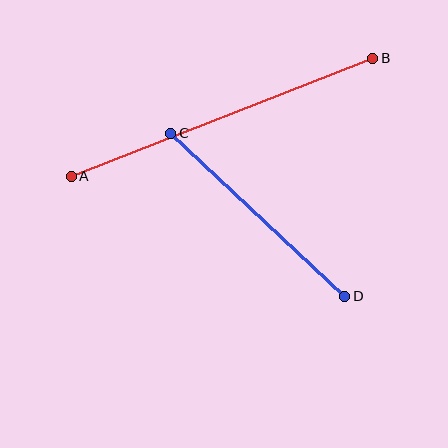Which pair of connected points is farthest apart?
Points A and B are farthest apart.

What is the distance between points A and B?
The distance is approximately 324 pixels.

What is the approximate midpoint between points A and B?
The midpoint is at approximately (222, 117) pixels.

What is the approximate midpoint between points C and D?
The midpoint is at approximately (258, 215) pixels.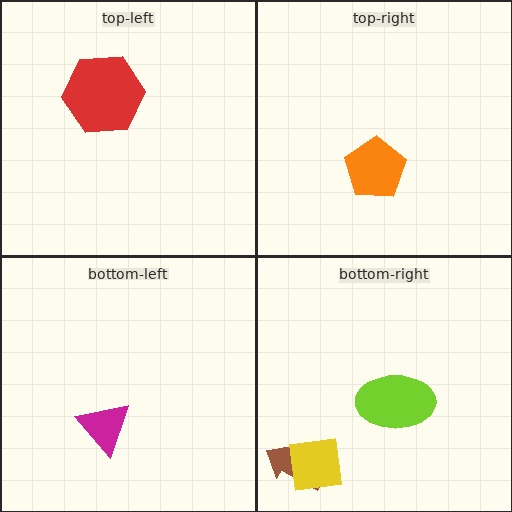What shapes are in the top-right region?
The orange pentagon.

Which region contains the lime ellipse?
The bottom-right region.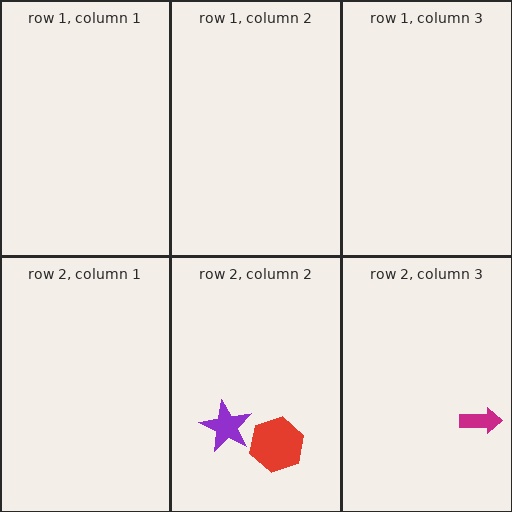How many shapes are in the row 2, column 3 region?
1.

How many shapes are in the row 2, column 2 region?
2.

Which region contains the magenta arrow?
The row 2, column 3 region.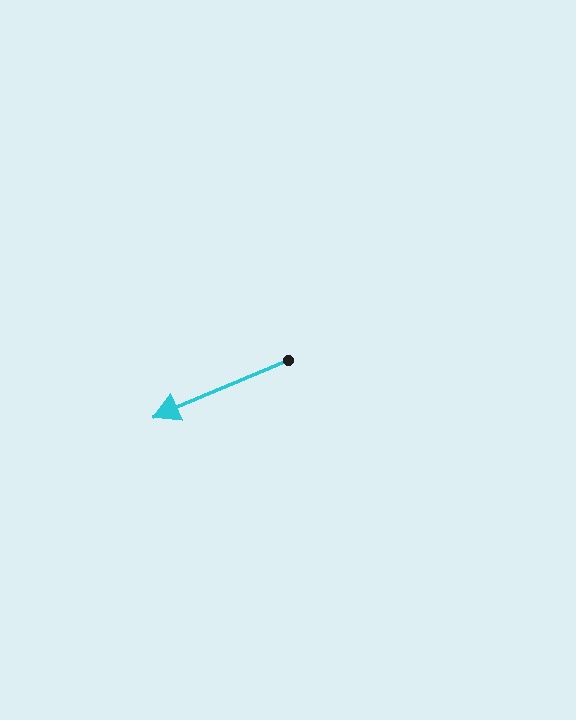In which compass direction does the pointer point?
Southwest.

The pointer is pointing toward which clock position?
Roughly 8 o'clock.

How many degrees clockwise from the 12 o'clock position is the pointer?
Approximately 247 degrees.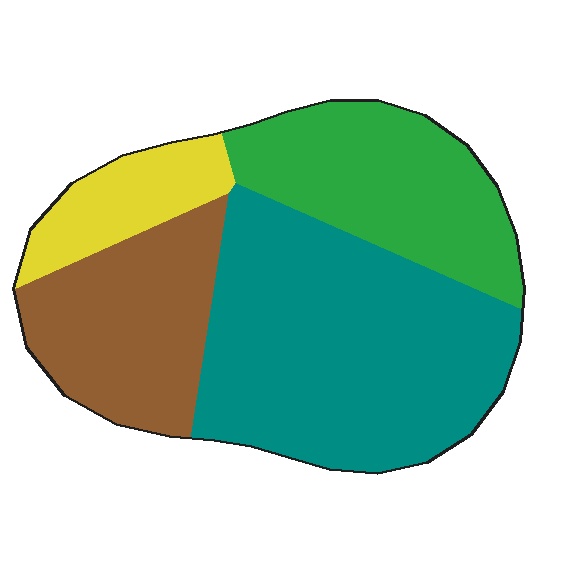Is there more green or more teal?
Teal.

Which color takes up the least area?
Yellow, at roughly 10%.